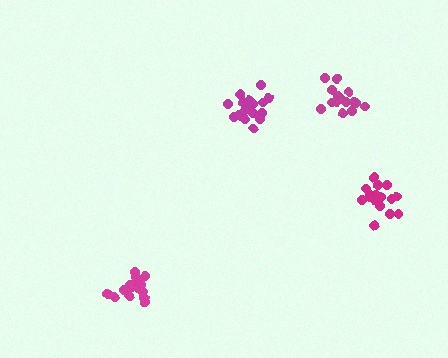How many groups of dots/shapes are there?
There are 4 groups.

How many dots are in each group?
Group 1: 19 dots, Group 2: 19 dots, Group 3: 16 dots, Group 4: 18 dots (72 total).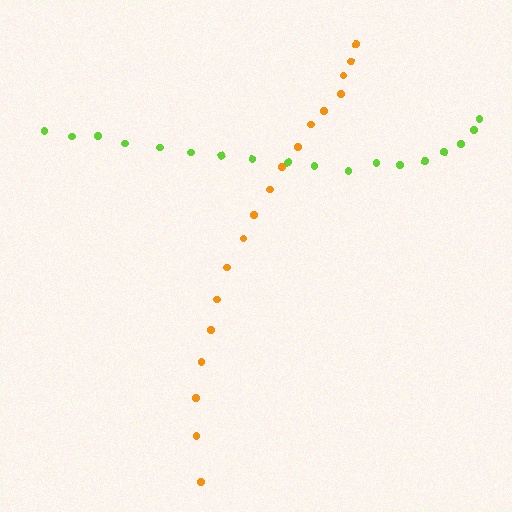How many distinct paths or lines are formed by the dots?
There are 2 distinct paths.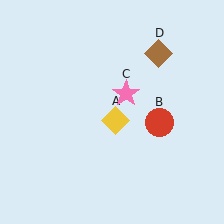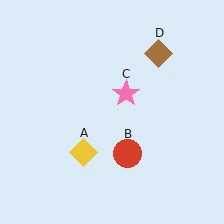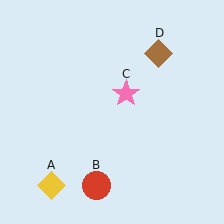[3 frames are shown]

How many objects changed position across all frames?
2 objects changed position: yellow diamond (object A), red circle (object B).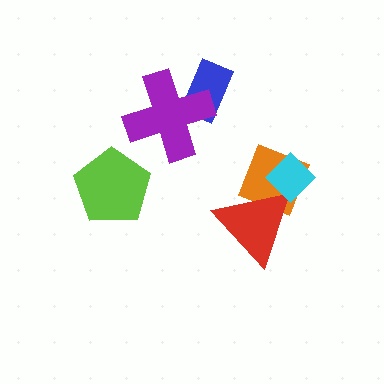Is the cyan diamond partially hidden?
No, no other shape covers it.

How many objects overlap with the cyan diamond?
2 objects overlap with the cyan diamond.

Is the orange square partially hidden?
Yes, it is partially covered by another shape.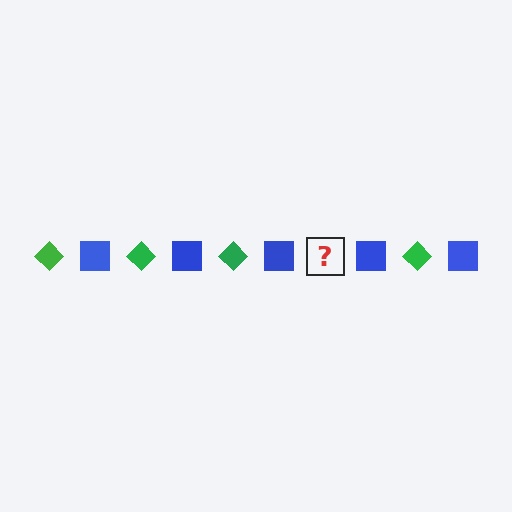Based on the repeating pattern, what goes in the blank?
The blank should be a green diamond.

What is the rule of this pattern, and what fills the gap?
The rule is that the pattern alternates between green diamond and blue square. The gap should be filled with a green diamond.